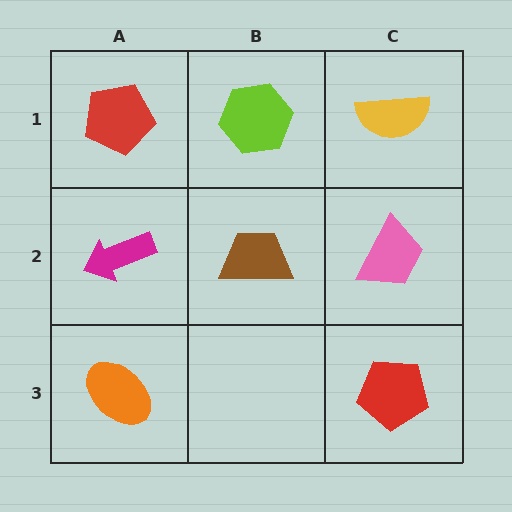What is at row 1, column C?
A yellow semicircle.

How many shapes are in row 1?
3 shapes.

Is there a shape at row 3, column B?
No, that cell is empty.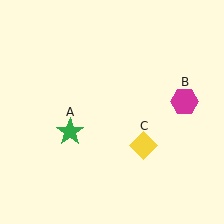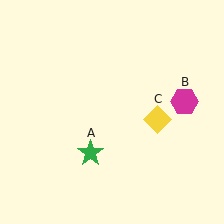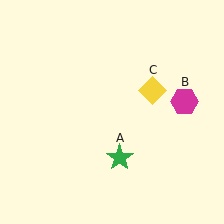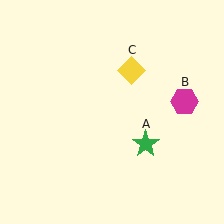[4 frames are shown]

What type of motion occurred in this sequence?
The green star (object A), yellow diamond (object C) rotated counterclockwise around the center of the scene.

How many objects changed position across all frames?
2 objects changed position: green star (object A), yellow diamond (object C).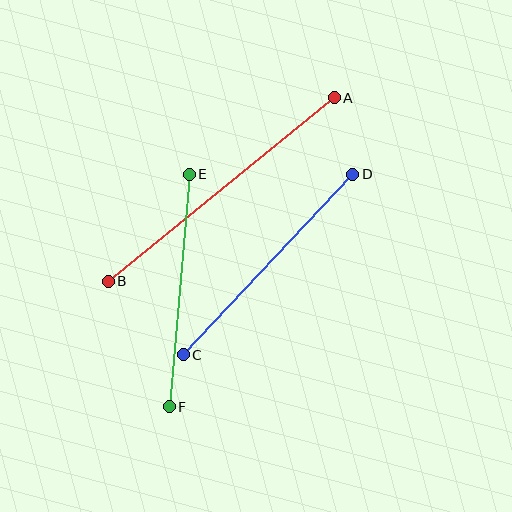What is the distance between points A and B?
The distance is approximately 291 pixels.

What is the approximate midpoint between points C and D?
The midpoint is at approximately (268, 264) pixels.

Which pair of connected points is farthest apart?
Points A and B are farthest apart.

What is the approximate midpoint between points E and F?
The midpoint is at approximately (179, 290) pixels.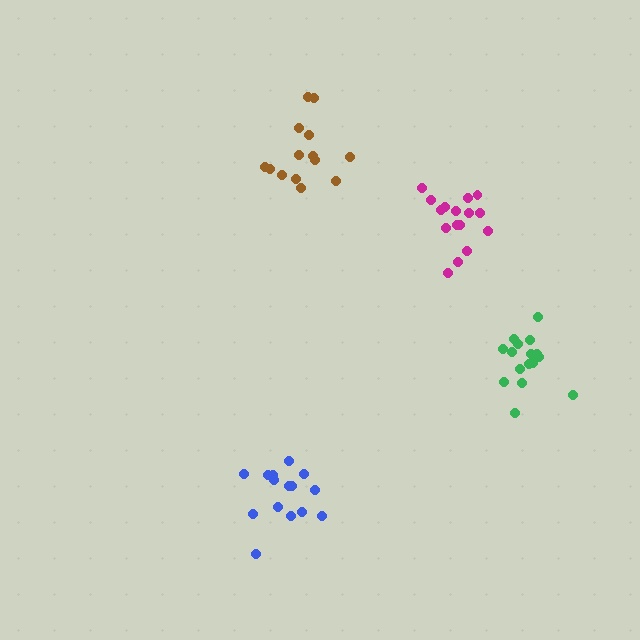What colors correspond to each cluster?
The clusters are colored: magenta, brown, blue, green.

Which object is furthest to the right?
The green cluster is rightmost.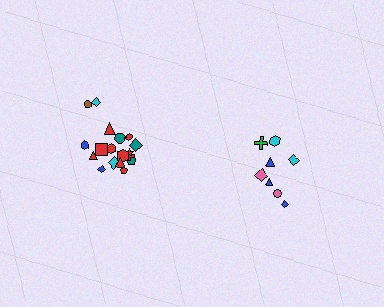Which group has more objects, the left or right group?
The left group.